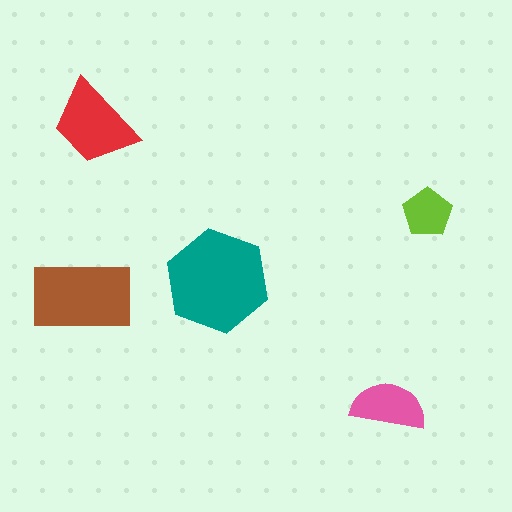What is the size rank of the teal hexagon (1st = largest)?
1st.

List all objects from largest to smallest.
The teal hexagon, the brown rectangle, the red trapezoid, the pink semicircle, the lime pentagon.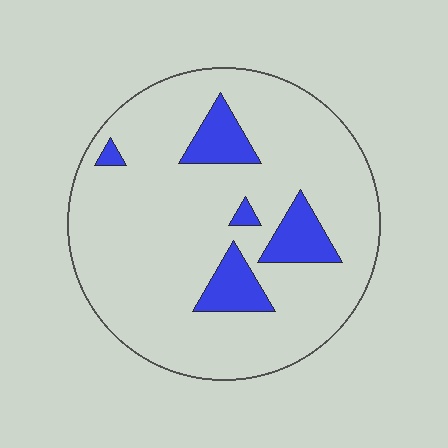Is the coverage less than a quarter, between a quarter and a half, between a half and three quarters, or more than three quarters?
Less than a quarter.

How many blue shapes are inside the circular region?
5.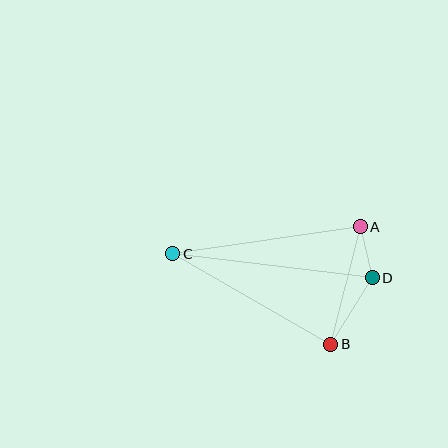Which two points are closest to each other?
Points A and D are closest to each other.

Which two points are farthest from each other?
Points C and D are farthest from each other.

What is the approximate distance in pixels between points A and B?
The distance between A and B is approximately 121 pixels.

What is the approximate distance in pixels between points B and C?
The distance between B and C is approximately 182 pixels.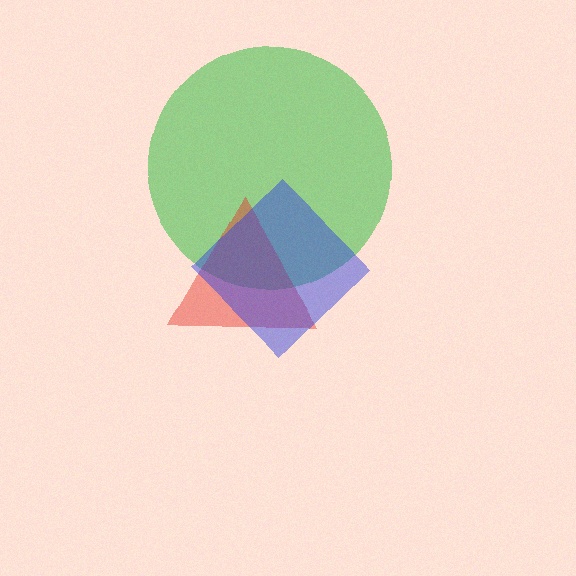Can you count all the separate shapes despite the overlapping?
Yes, there are 3 separate shapes.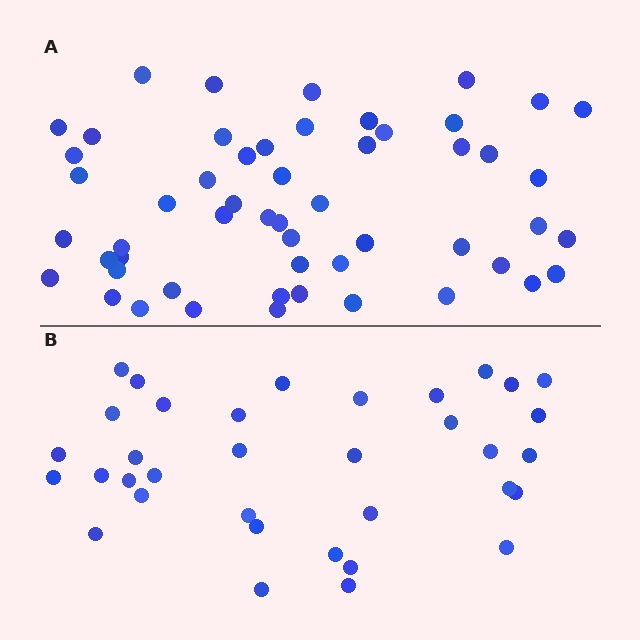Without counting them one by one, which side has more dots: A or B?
Region A (the top region) has more dots.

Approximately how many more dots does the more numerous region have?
Region A has approximately 20 more dots than region B.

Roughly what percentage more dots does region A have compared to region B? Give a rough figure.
About 55% more.